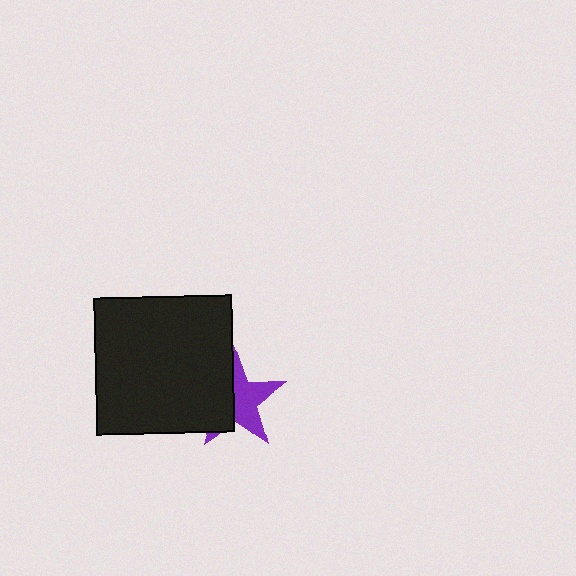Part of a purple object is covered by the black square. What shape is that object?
It is a star.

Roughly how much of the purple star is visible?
About half of it is visible (roughly 54%).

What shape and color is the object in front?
The object in front is a black square.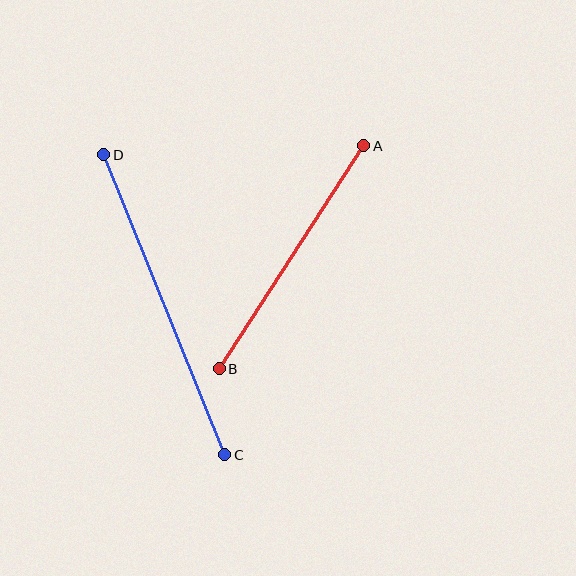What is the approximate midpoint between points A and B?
The midpoint is at approximately (292, 257) pixels.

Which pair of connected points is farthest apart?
Points C and D are farthest apart.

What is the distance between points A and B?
The distance is approximately 266 pixels.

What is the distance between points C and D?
The distance is approximately 324 pixels.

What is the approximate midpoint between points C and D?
The midpoint is at approximately (164, 305) pixels.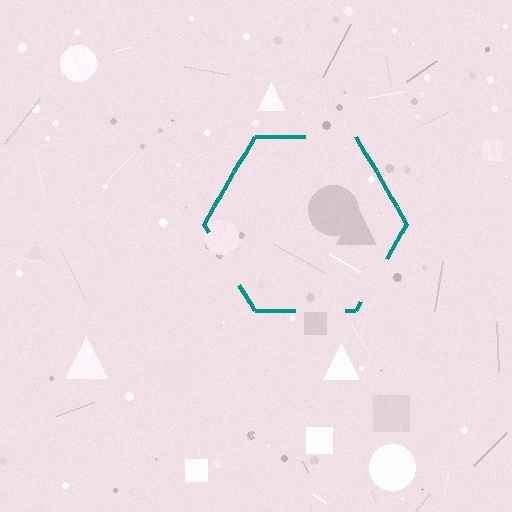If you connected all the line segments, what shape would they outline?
They would outline a hexagon.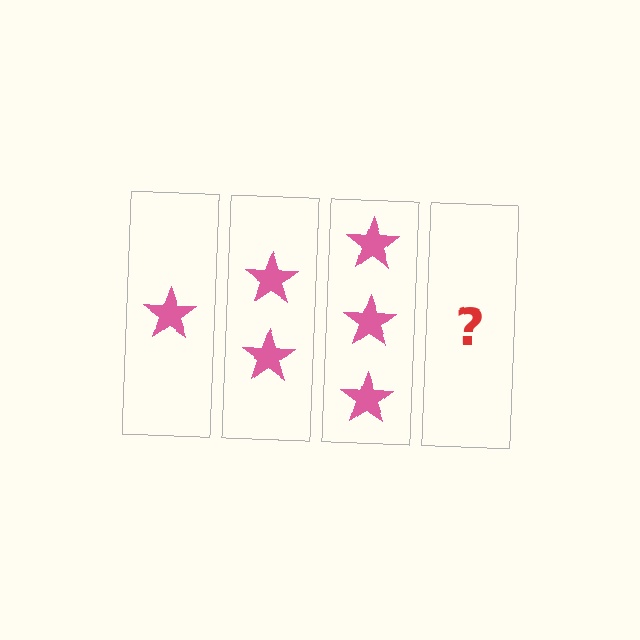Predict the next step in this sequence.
The next step is 4 stars.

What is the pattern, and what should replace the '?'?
The pattern is that each step adds one more star. The '?' should be 4 stars.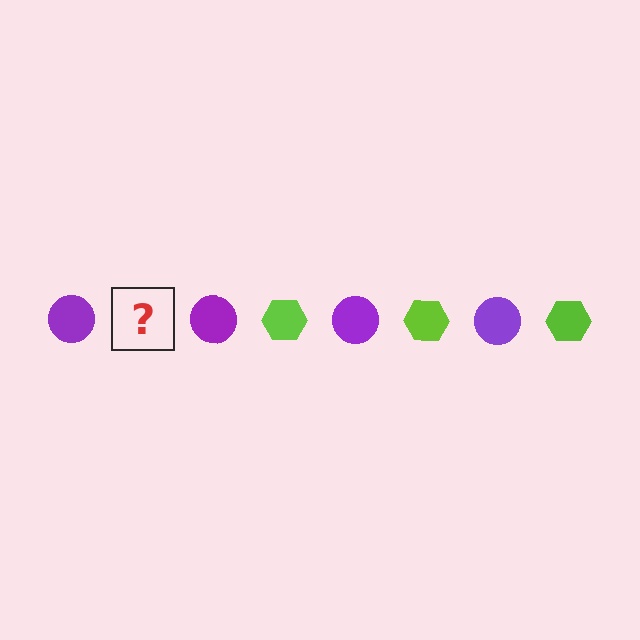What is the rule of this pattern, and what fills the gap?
The rule is that the pattern alternates between purple circle and lime hexagon. The gap should be filled with a lime hexagon.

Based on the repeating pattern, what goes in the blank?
The blank should be a lime hexagon.